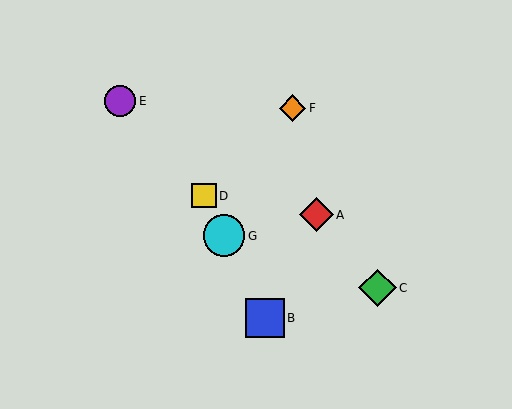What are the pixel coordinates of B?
Object B is at (265, 318).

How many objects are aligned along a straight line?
3 objects (B, D, G) are aligned along a straight line.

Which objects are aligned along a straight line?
Objects B, D, G are aligned along a straight line.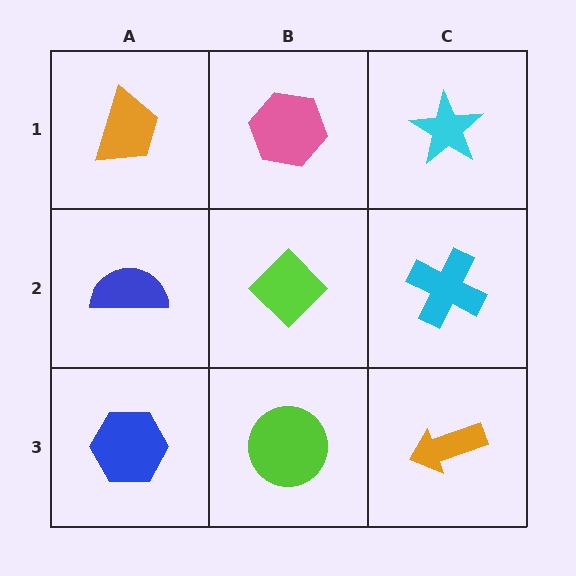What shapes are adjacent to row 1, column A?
A blue semicircle (row 2, column A), a pink hexagon (row 1, column B).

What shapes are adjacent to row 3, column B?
A lime diamond (row 2, column B), a blue hexagon (row 3, column A), an orange arrow (row 3, column C).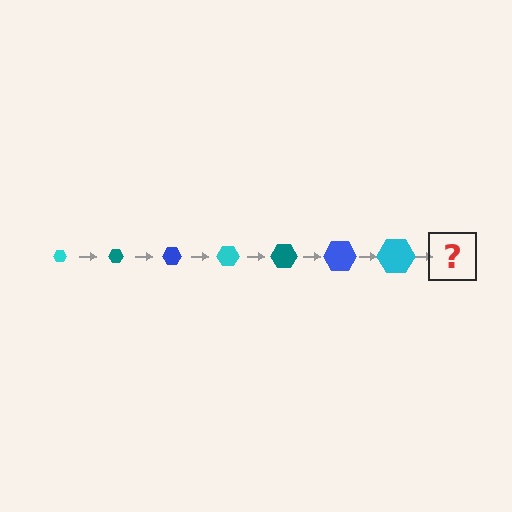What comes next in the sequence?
The next element should be a teal hexagon, larger than the previous one.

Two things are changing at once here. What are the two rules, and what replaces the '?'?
The two rules are that the hexagon grows larger each step and the color cycles through cyan, teal, and blue. The '?' should be a teal hexagon, larger than the previous one.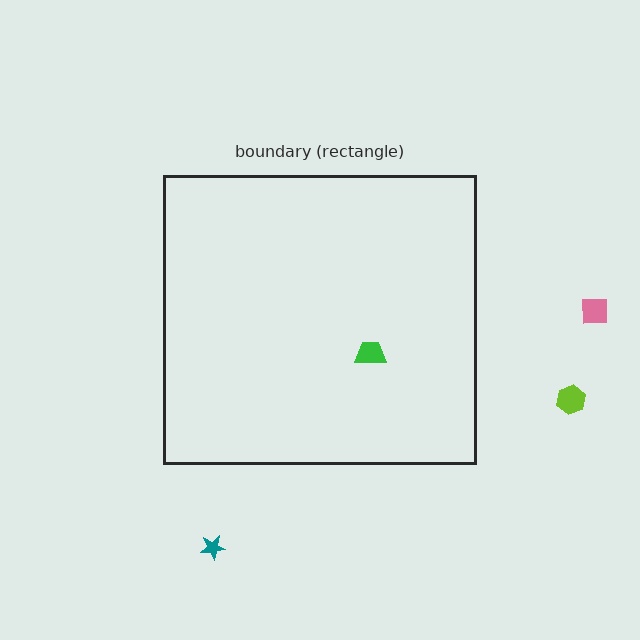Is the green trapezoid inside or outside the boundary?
Inside.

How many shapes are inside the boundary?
1 inside, 3 outside.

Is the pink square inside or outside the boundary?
Outside.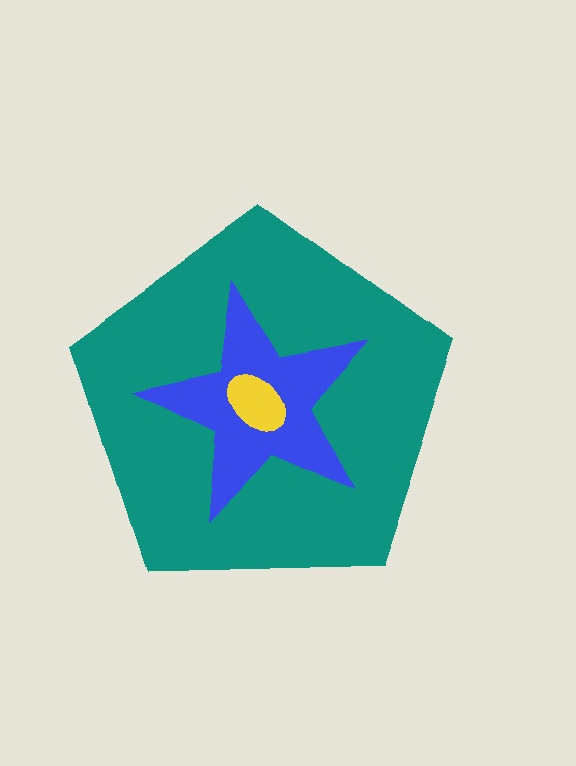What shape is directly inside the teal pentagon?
The blue star.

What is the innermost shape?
The yellow ellipse.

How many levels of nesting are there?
3.